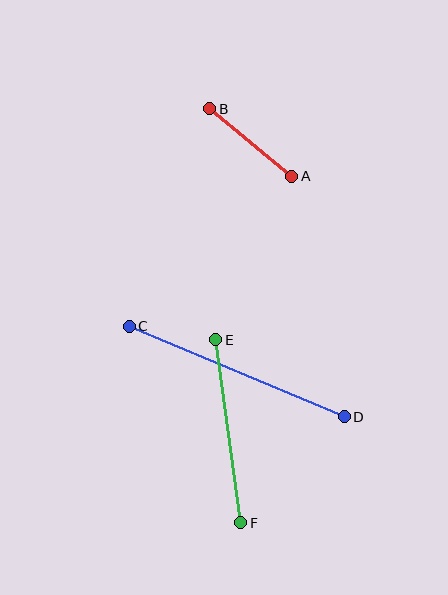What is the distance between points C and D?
The distance is approximately 233 pixels.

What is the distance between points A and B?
The distance is approximately 107 pixels.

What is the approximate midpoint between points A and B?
The midpoint is at approximately (251, 143) pixels.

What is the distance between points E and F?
The distance is approximately 185 pixels.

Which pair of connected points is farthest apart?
Points C and D are farthest apart.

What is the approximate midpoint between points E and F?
The midpoint is at approximately (228, 431) pixels.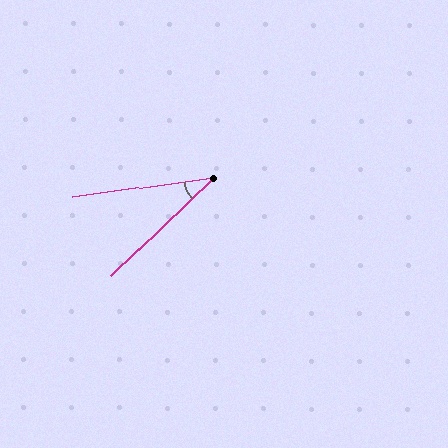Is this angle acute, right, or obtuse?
It is acute.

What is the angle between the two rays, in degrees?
Approximately 36 degrees.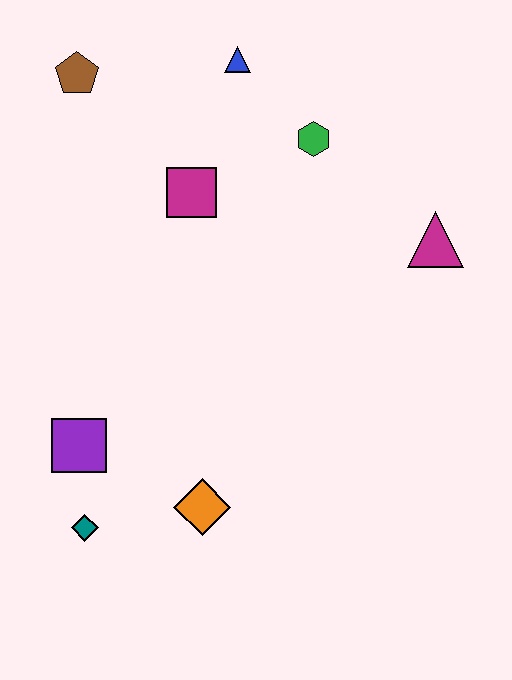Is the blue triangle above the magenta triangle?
Yes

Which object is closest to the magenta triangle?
The green hexagon is closest to the magenta triangle.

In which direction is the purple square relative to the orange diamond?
The purple square is to the left of the orange diamond.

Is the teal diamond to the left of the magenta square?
Yes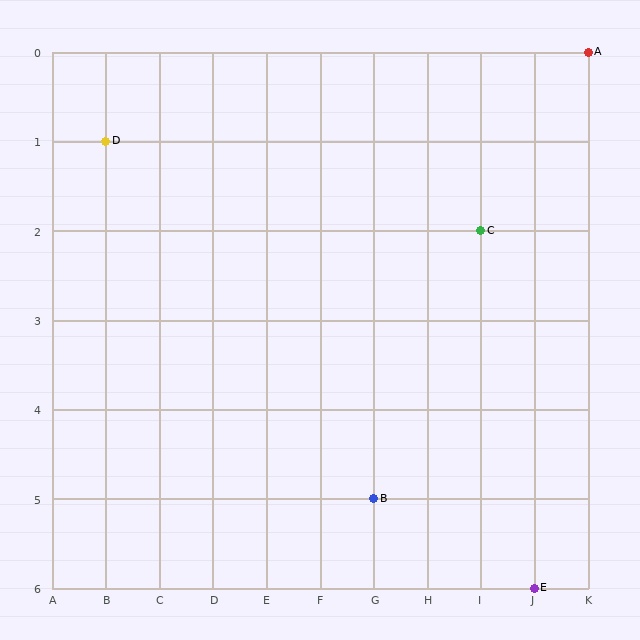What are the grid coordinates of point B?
Point B is at grid coordinates (G, 5).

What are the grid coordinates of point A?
Point A is at grid coordinates (K, 0).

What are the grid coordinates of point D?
Point D is at grid coordinates (B, 1).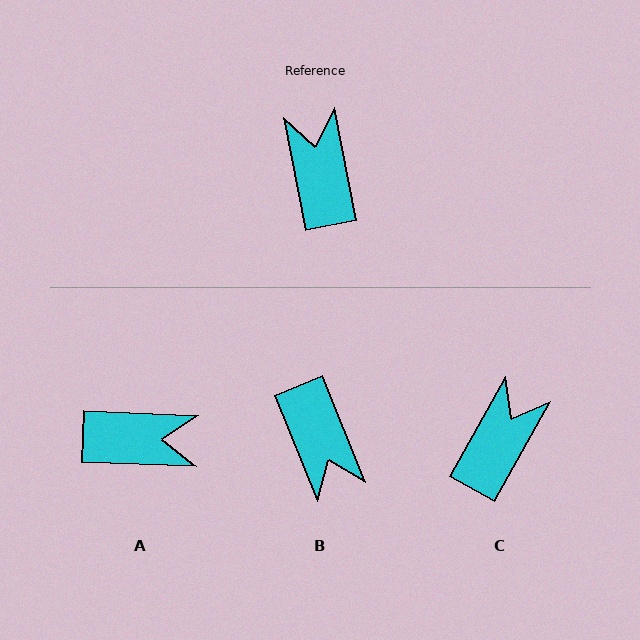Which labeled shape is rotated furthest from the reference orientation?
B, about 168 degrees away.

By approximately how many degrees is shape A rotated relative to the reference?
Approximately 103 degrees clockwise.